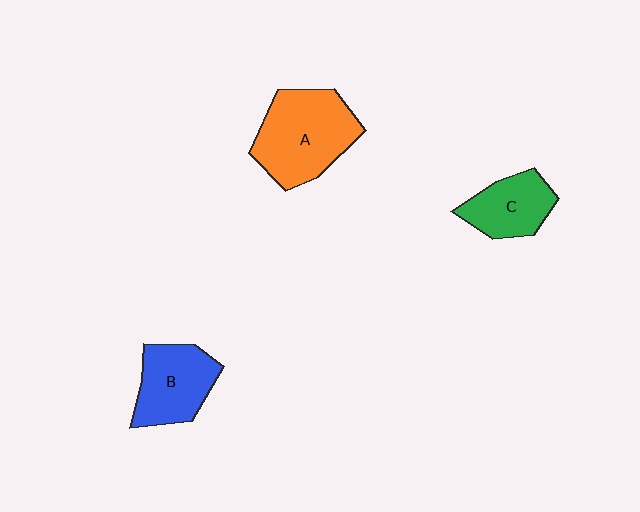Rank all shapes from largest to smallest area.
From largest to smallest: A (orange), B (blue), C (green).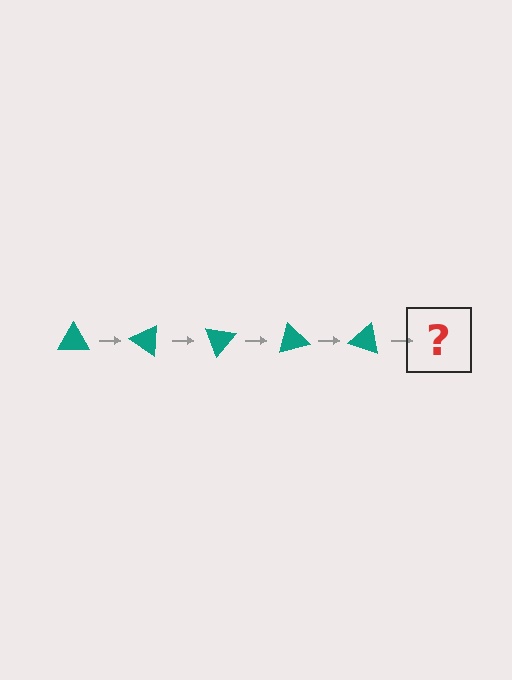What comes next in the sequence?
The next element should be a teal triangle rotated 175 degrees.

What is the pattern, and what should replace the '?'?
The pattern is that the triangle rotates 35 degrees each step. The '?' should be a teal triangle rotated 175 degrees.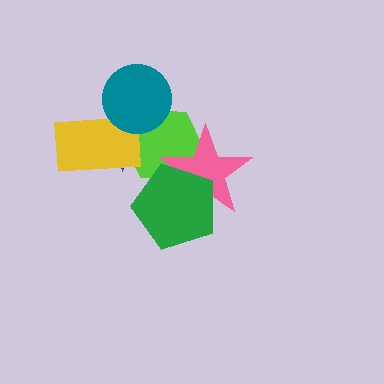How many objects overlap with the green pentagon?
2 objects overlap with the green pentagon.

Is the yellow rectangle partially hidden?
Yes, it is partially covered by another shape.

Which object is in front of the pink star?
The green pentagon is in front of the pink star.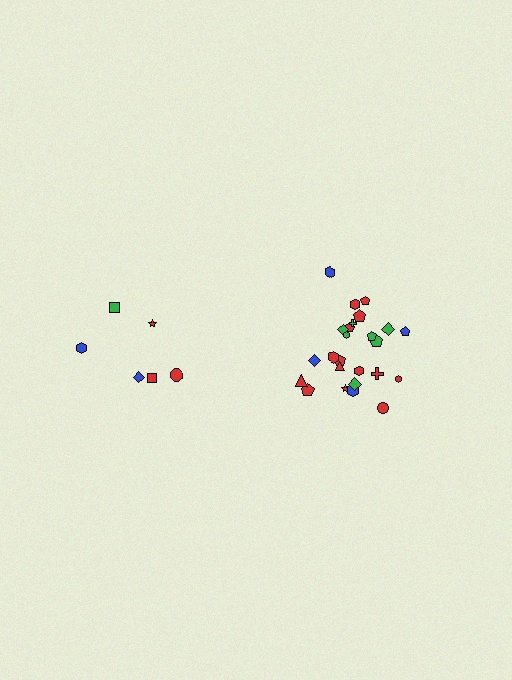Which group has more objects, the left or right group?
The right group.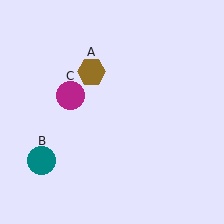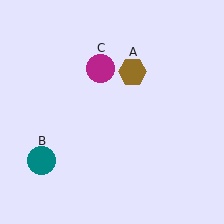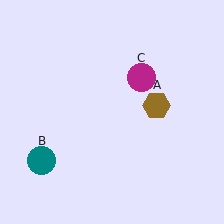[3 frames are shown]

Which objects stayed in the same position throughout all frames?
Teal circle (object B) remained stationary.